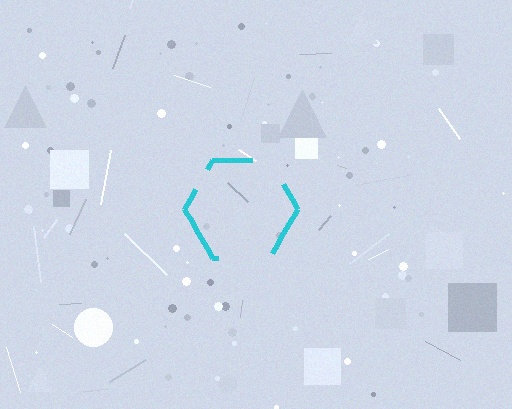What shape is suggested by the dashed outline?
The dashed outline suggests a hexagon.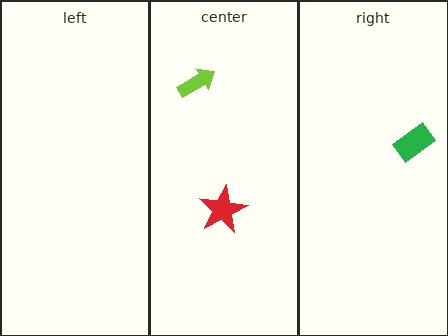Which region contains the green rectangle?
The right region.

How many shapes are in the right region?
1.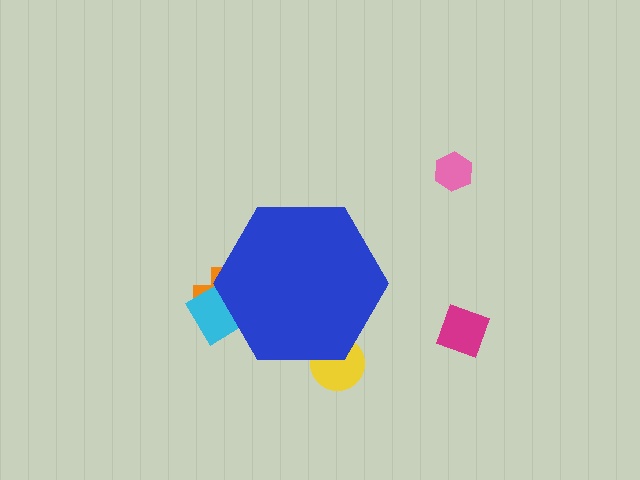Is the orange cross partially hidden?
Yes, the orange cross is partially hidden behind the blue hexagon.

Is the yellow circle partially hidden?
Yes, the yellow circle is partially hidden behind the blue hexagon.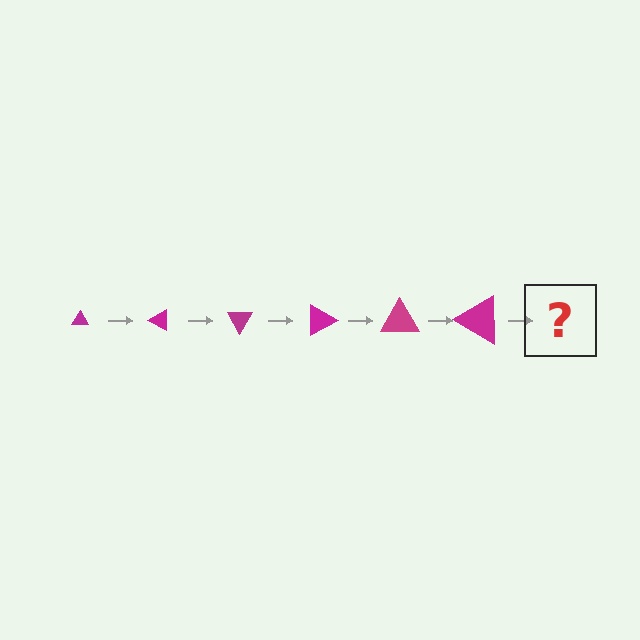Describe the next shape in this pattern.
It should be a triangle, larger than the previous one and rotated 180 degrees from the start.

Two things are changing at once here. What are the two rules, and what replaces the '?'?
The two rules are that the triangle grows larger each step and it rotates 30 degrees each step. The '?' should be a triangle, larger than the previous one and rotated 180 degrees from the start.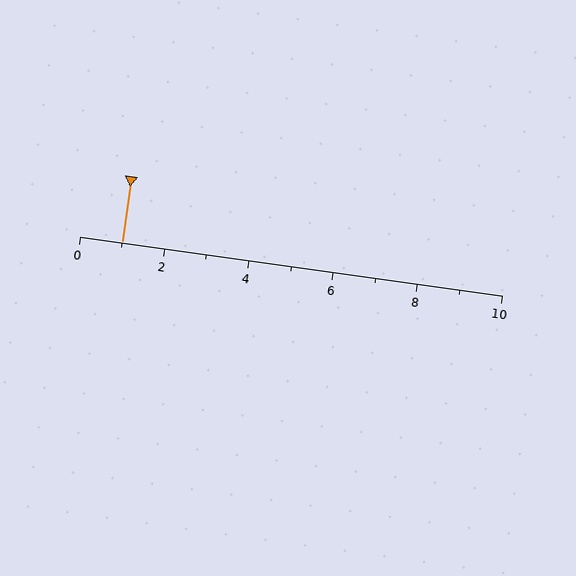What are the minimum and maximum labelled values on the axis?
The axis runs from 0 to 10.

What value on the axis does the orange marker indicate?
The marker indicates approximately 1.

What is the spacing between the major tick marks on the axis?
The major ticks are spaced 2 apart.